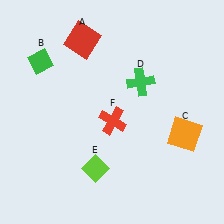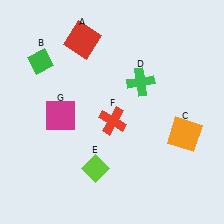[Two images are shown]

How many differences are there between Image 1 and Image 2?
There is 1 difference between the two images.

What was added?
A magenta square (G) was added in Image 2.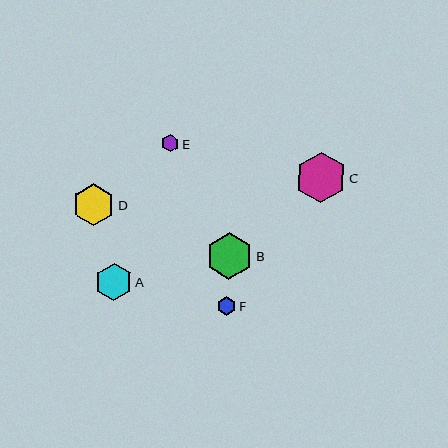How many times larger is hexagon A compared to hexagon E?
Hexagon A is approximately 2.1 times the size of hexagon E.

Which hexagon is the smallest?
Hexagon E is the smallest with a size of approximately 18 pixels.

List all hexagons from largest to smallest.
From largest to smallest: C, B, D, A, F, E.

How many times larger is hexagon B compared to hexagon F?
Hexagon B is approximately 2.5 times the size of hexagon F.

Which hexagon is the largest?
Hexagon C is the largest with a size of approximately 51 pixels.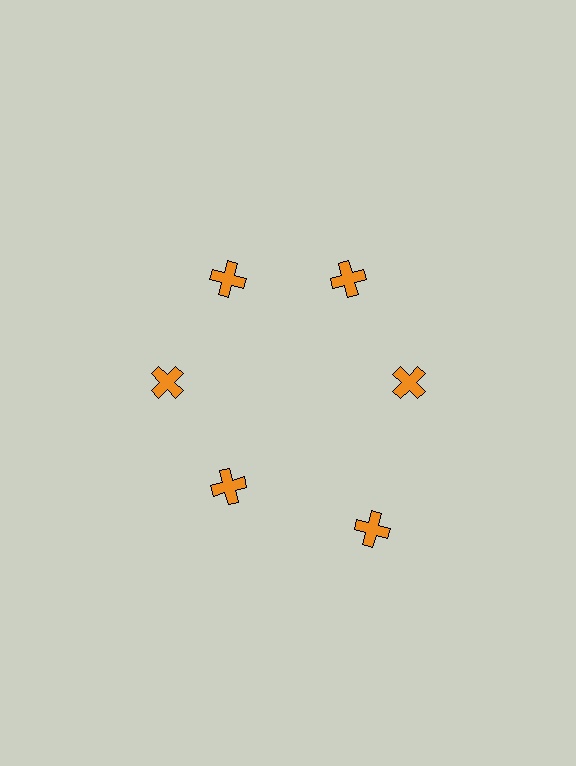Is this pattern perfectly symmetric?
No. The 6 orange crosses are arranged in a ring, but one element near the 5 o'clock position is pushed outward from the center, breaking the 6-fold rotational symmetry.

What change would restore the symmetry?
The symmetry would be restored by moving it inward, back onto the ring so that all 6 crosses sit at equal angles and equal distance from the center.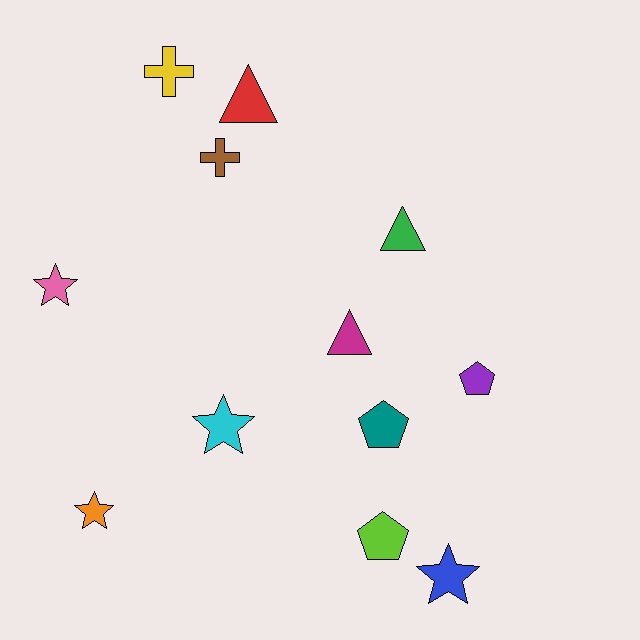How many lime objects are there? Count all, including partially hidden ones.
There is 1 lime object.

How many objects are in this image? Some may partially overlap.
There are 12 objects.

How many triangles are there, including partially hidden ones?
There are 3 triangles.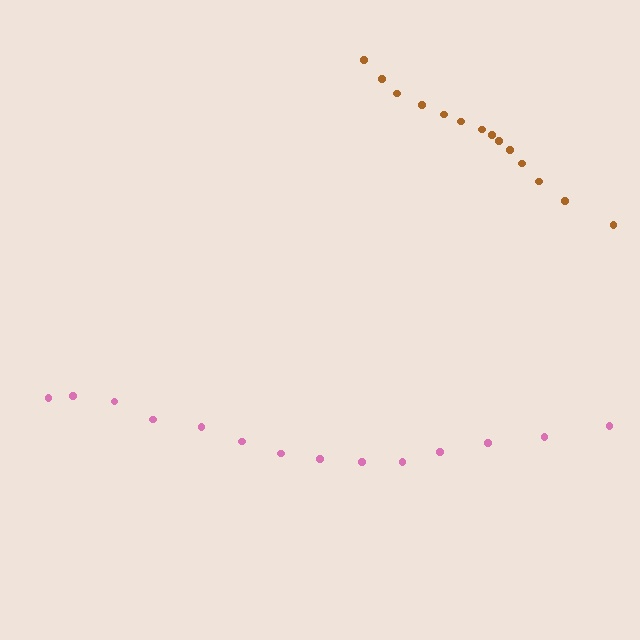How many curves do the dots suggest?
There are 2 distinct paths.